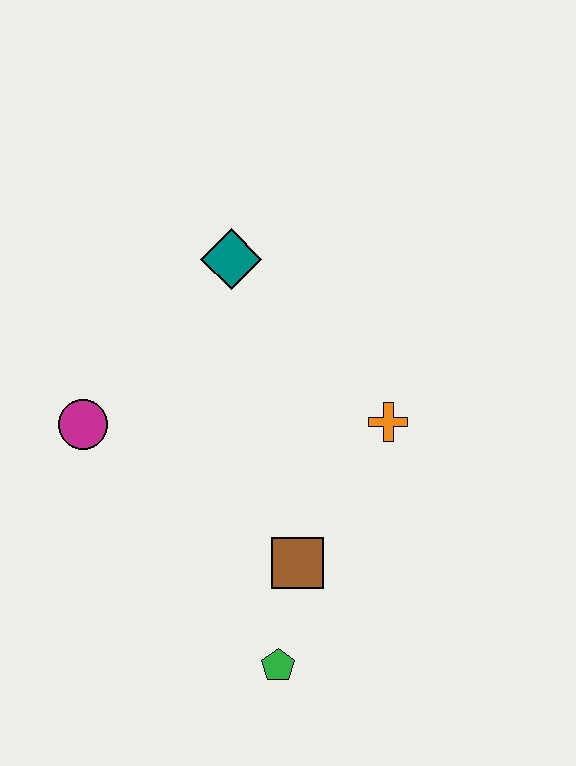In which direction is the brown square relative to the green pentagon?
The brown square is above the green pentagon.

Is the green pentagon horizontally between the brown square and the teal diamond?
Yes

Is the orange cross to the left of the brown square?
No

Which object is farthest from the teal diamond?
The green pentagon is farthest from the teal diamond.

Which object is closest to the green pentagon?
The brown square is closest to the green pentagon.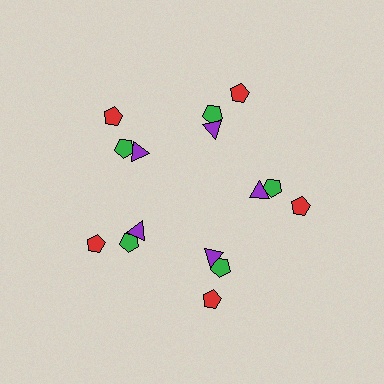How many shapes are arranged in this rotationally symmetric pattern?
There are 15 shapes, arranged in 5 groups of 3.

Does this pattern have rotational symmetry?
Yes, this pattern has 5-fold rotational symmetry. It looks the same after rotating 72 degrees around the center.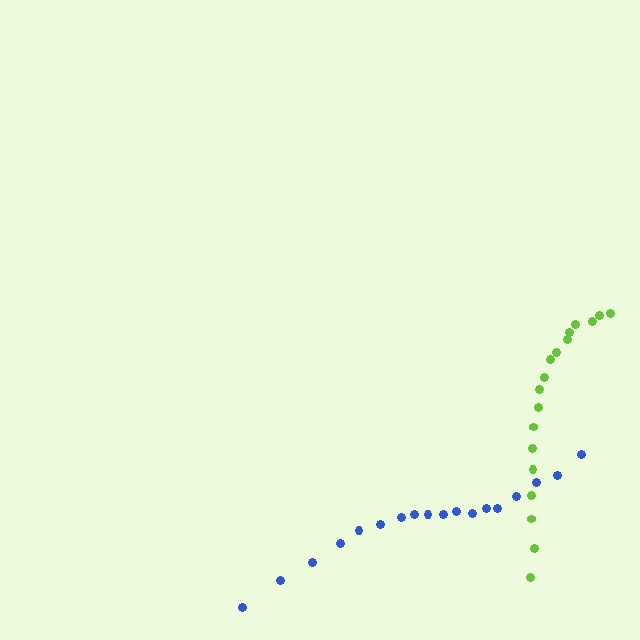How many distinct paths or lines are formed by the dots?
There are 2 distinct paths.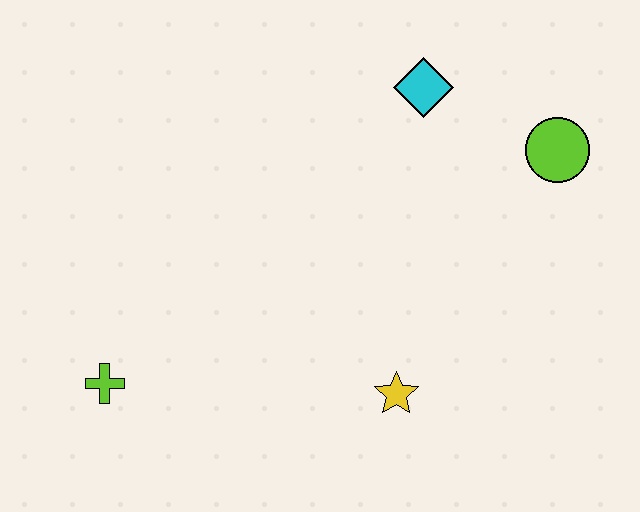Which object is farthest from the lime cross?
The lime circle is farthest from the lime cross.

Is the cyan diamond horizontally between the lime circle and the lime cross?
Yes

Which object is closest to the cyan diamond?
The lime circle is closest to the cyan diamond.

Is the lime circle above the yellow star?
Yes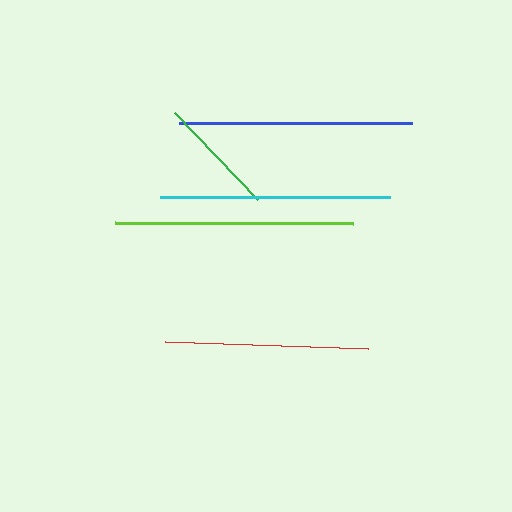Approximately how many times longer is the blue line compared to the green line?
The blue line is approximately 1.9 times the length of the green line.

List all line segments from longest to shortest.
From longest to shortest: lime, blue, cyan, red, green.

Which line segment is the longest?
The lime line is the longest at approximately 238 pixels.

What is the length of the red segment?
The red segment is approximately 203 pixels long.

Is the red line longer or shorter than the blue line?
The blue line is longer than the red line.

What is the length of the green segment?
The green segment is approximately 120 pixels long.